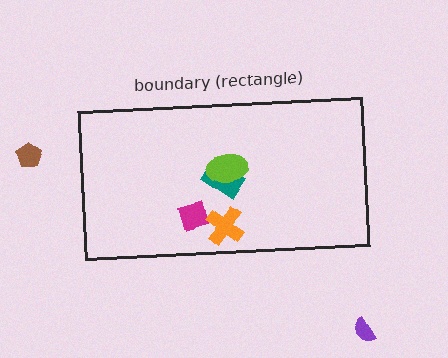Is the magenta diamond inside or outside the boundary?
Inside.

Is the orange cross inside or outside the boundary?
Inside.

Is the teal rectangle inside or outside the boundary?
Inside.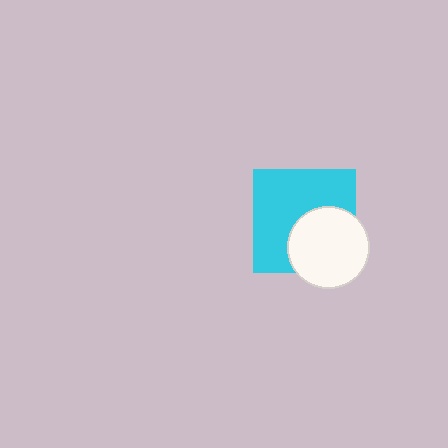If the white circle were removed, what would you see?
You would see the complete cyan square.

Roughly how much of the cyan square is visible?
About half of it is visible (roughly 61%).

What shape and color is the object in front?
The object in front is a white circle.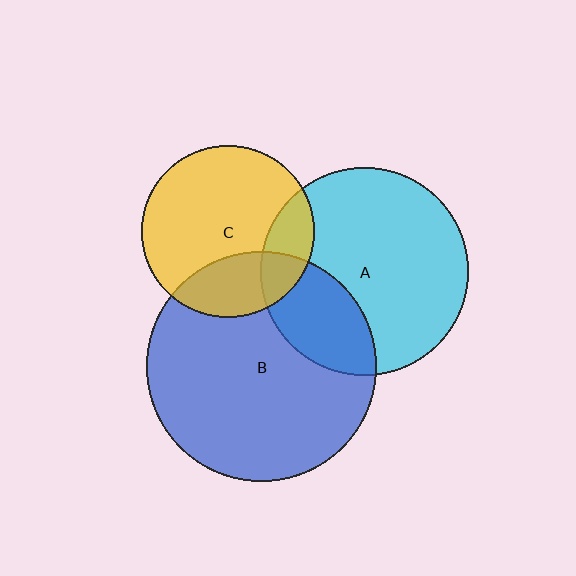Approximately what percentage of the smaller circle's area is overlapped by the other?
Approximately 25%.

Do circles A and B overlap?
Yes.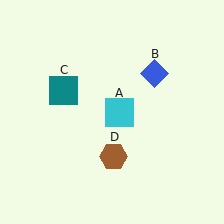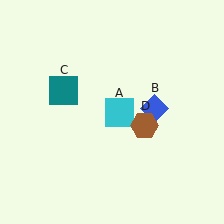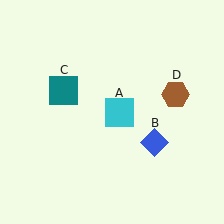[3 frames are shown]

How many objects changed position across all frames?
2 objects changed position: blue diamond (object B), brown hexagon (object D).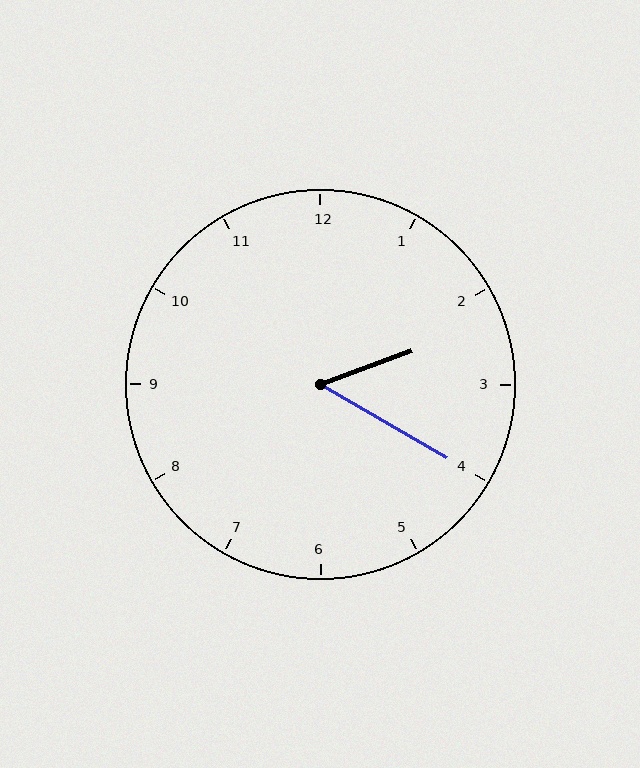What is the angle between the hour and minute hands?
Approximately 50 degrees.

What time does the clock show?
2:20.